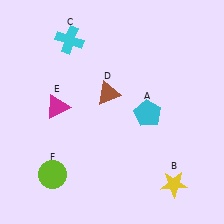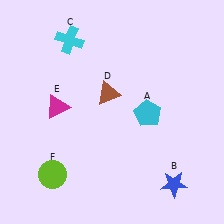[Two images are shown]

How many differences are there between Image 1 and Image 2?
There is 1 difference between the two images.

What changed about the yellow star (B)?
In Image 1, B is yellow. In Image 2, it changed to blue.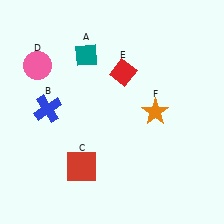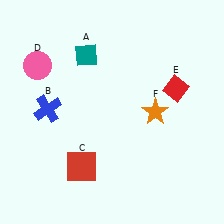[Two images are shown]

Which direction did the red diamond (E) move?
The red diamond (E) moved right.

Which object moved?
The red diamond (E) moved right.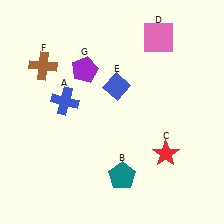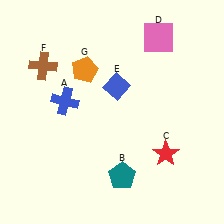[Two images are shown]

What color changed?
The pentagon (G) changed from purple in Image 1 to orange in Image 2.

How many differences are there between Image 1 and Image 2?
There is 1 difference between the two images.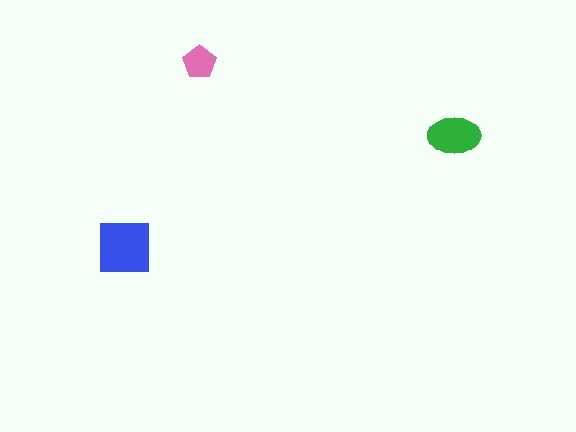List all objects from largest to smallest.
The blue square, the green ellipse, the pink pentagon.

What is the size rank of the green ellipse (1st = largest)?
2nd.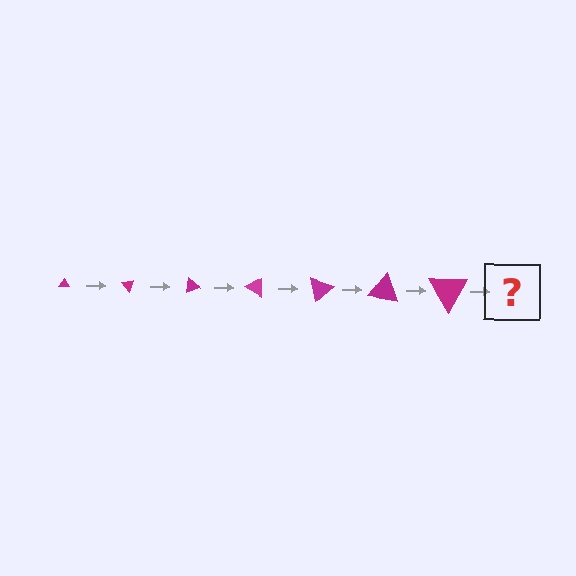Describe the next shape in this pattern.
It should be a triangle, larger than the previous one and rotated 350 degrees from the start.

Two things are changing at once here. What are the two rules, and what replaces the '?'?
The two rules are that the triangle grows larger each step and it rotates 50 degrees each step. The '?' should be a triangle, larger than the previous one and rotated 350 degrees from the start.